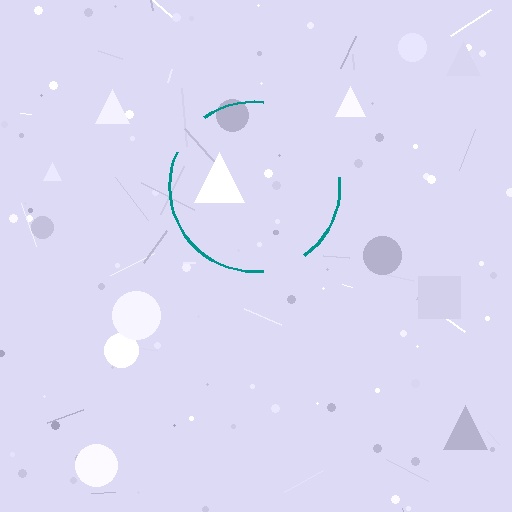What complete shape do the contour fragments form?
The contour fragments form a circle.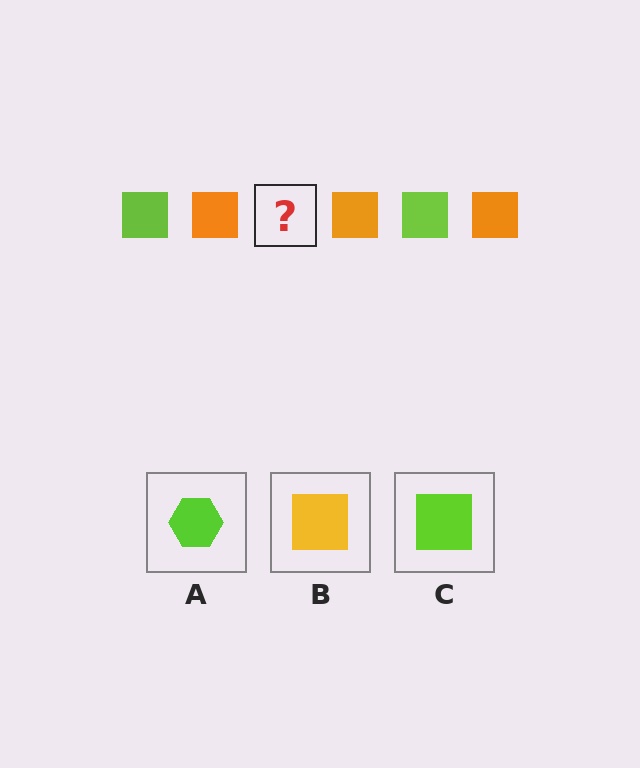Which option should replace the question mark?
Option C.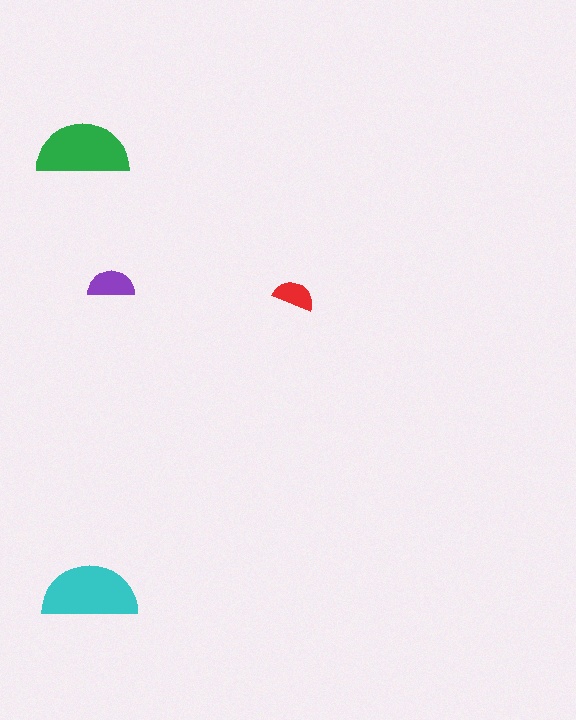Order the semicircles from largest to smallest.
the cyan one, the green one, the purple one, the red one.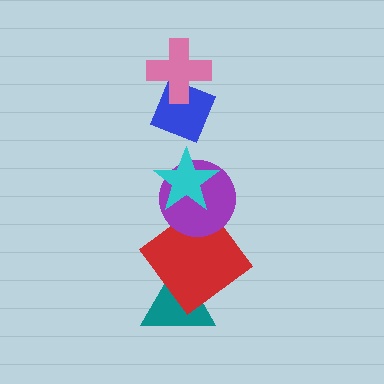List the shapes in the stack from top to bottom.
From top to bottom: the pink cross, the blue diamond, the cyan star, the purple circle, the red diamond, the teal triangle.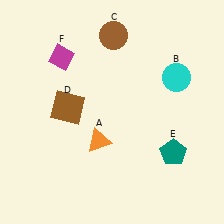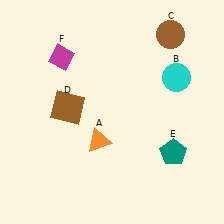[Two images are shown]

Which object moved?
The brown circle (C) moved right.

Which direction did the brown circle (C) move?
The brown circle (C) moved right.